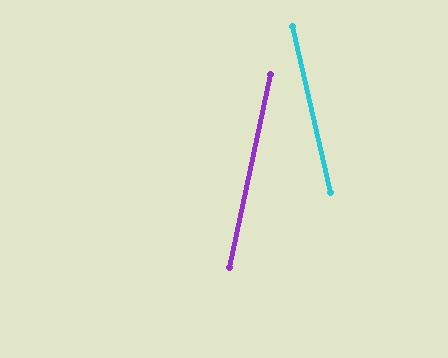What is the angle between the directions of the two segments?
Approximately 25 degrees.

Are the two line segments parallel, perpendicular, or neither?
Neither parallel nor perpendicular — they differ by about 25°.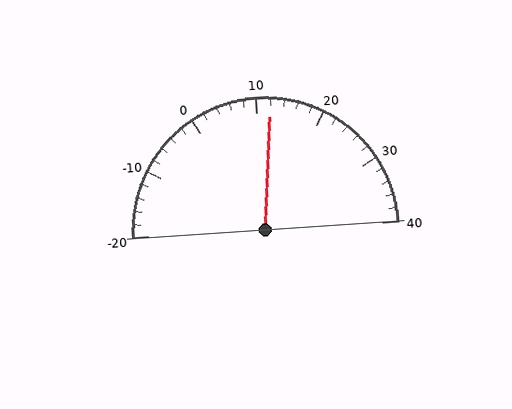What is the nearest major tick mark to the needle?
The nearest major tick mark is 10.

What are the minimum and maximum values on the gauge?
The gauge ranges from -20 to 40.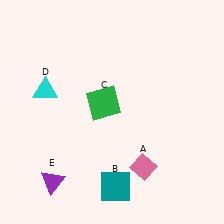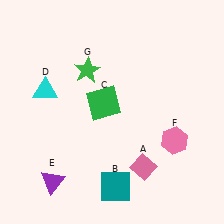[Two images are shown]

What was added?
A pink hexagon (F), a green star (G) were added in Image 2.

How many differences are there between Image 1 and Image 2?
There are 2 differences between the two images.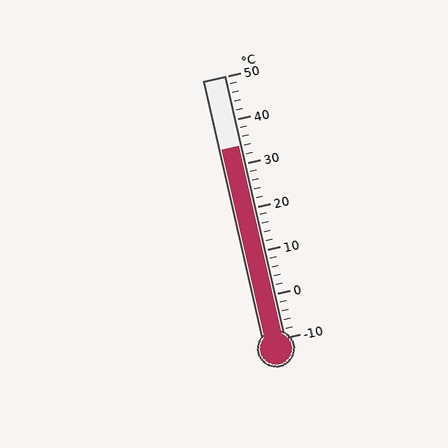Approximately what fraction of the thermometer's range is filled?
The thermometer is filled to approximately 75% of its range.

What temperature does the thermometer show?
The thermometer shows approximately 34°C.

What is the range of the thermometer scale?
The thermometer scale ranges from -10°C to 50°C.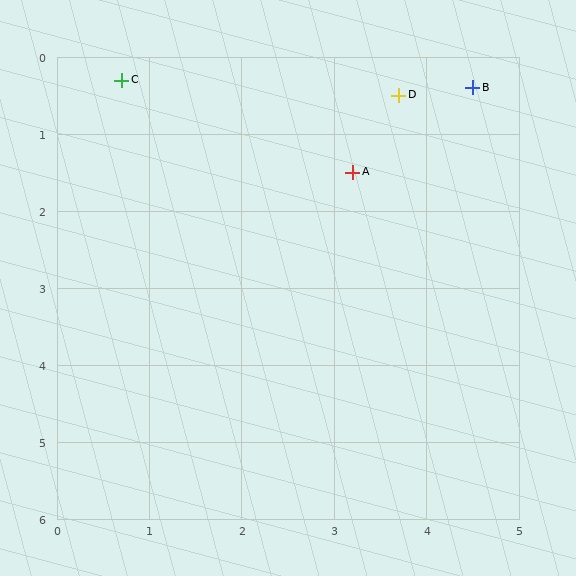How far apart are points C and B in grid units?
Points C and B are about 3.8 grid units apart.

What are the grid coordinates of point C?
Point C is at approximately (0.7, 0.3).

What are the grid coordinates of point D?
Point D is at approximately (3.7, 0.5).